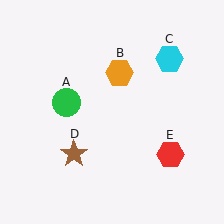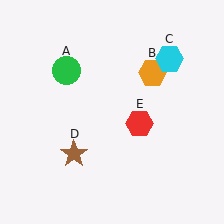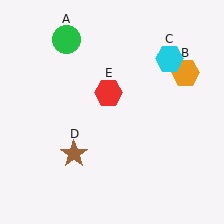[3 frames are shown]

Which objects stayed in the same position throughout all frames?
Cyan hexagon (object C) and brown star (object D) remained stationary.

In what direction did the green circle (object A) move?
The green circle (object A) moved up.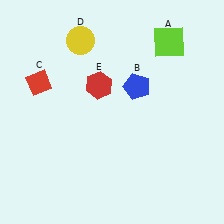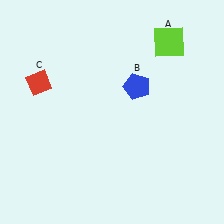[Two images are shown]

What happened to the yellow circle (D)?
The yellow circle (D) was removed in Image 2. It was in the top-left area of Image 1.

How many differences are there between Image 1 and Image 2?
There are 2 differences between the two images.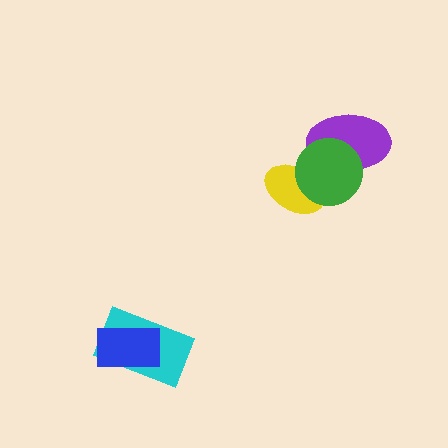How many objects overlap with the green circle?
2 objects overlap with the green circle.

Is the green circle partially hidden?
No, no other shape covers it.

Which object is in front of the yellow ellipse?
The green circle is in front of the yellow ellipse.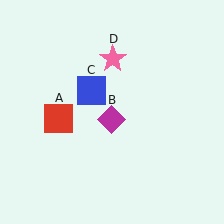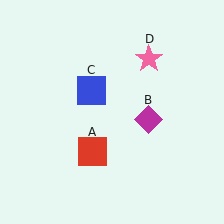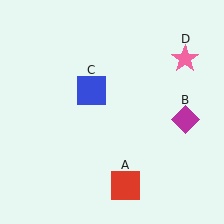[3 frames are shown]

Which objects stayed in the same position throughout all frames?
Blue square (object C) remained stationary.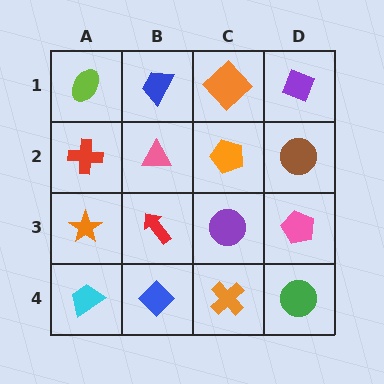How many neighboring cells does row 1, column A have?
2.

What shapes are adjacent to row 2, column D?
A purple diamond (row 1, column D), a pink pentagon (row 3, column D), an orange pentagon (row 2, column C).